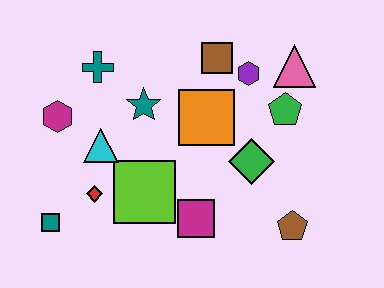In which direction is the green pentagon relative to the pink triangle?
The green pentagon is below the pink triangle.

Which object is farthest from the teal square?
The pink triangle is farthest from the teal square.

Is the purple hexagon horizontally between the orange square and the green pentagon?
Yes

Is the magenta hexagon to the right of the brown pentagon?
No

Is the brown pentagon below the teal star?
Yes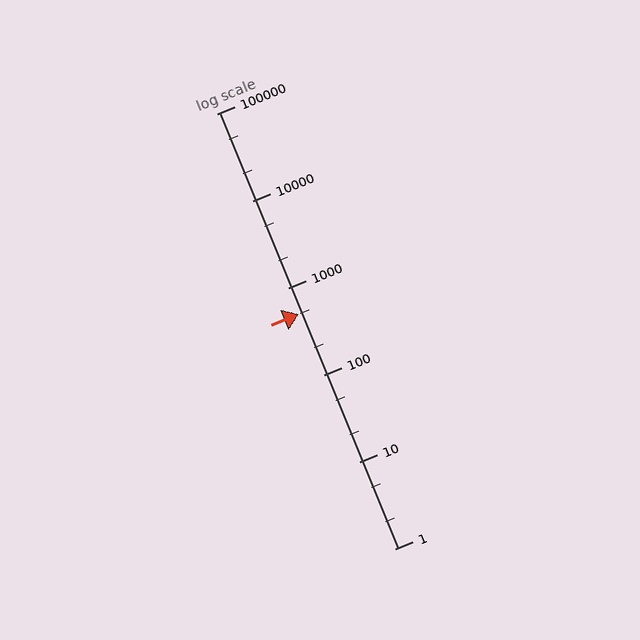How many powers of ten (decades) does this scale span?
The scale spans 5 decades, from 1 to 100000.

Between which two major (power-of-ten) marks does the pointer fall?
The pointer is between 100 and 1000.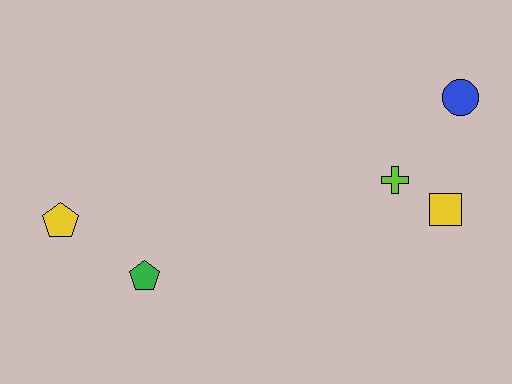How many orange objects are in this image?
There are no orange objects.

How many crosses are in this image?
There is 1 cross.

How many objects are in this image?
There are 5 objects.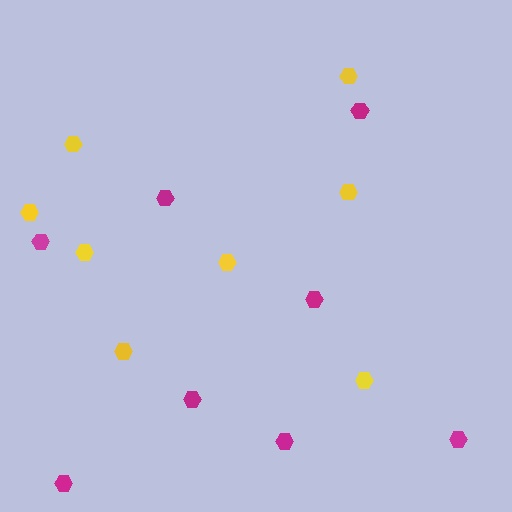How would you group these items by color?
There are 2 groups: one group of magenta hexagons (8) and one group of yellow hexagons (8).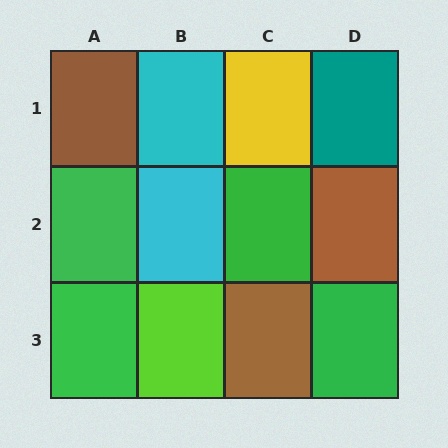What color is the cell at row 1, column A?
Brown.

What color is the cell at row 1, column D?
Teal.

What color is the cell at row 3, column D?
Green.